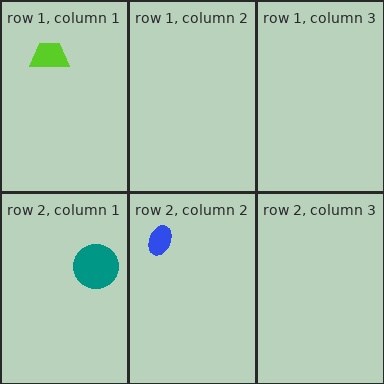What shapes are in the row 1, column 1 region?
The lime trapezoid.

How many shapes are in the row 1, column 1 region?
1.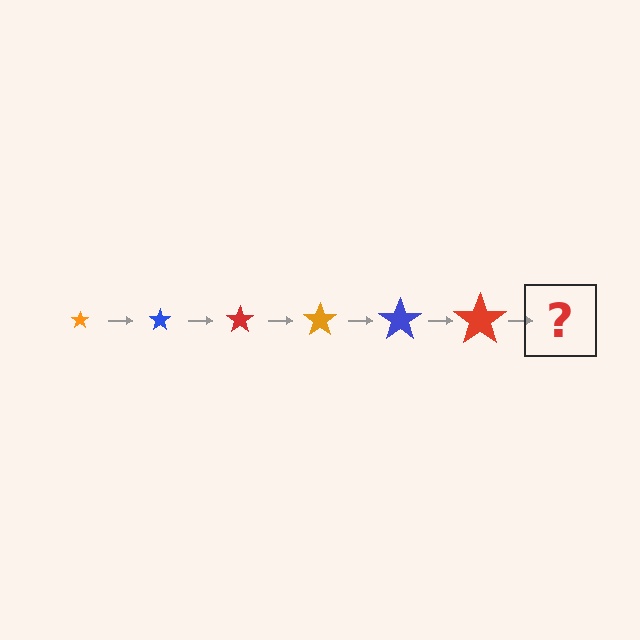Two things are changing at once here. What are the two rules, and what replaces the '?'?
The two rules are that the star grows larger each step and the color cycles through orange, blue, and red. The '?' should be an orange star, larger than the previous one.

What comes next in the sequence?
The next element should be an orange star, larger than the previous one.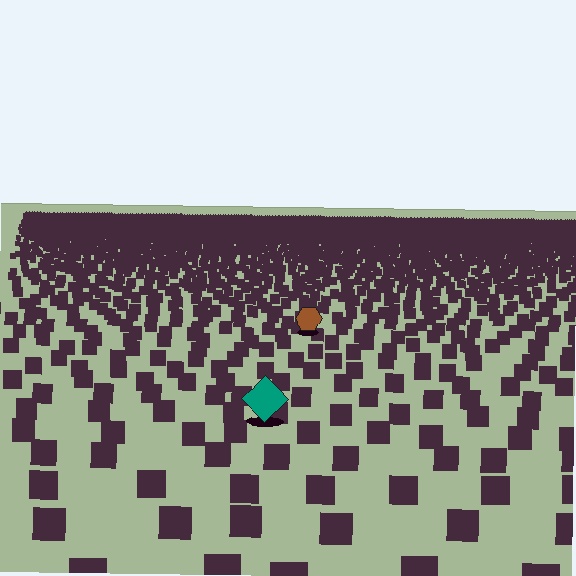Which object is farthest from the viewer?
The brown hexagon is farthest from the viewer. It appears smaller and the ground texture around it is denser.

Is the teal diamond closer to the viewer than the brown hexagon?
Yes. The teal diamond is closer — you can tell from the texture gradient: the ground texture is coarser near it.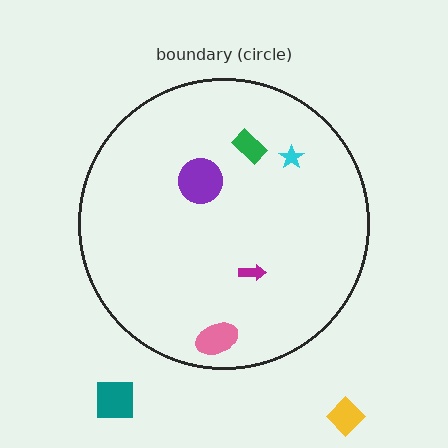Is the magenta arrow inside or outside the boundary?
Inside.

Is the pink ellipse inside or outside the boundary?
Inside.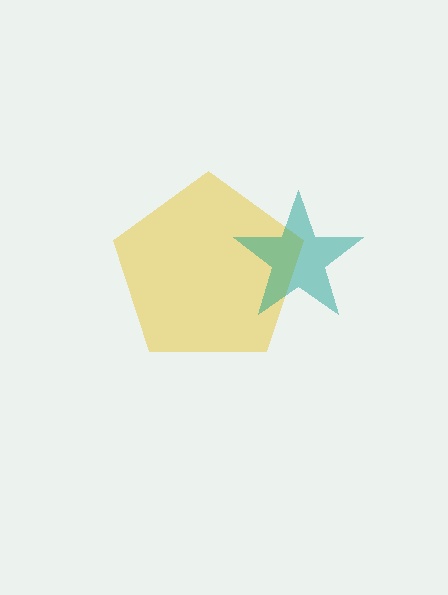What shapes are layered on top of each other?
The layered shapes are: a yellow pentagon, a teal star.